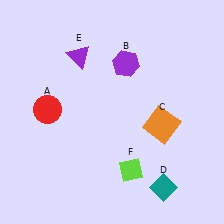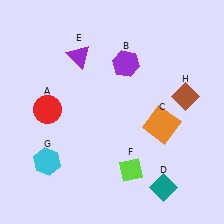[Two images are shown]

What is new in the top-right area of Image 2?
A brown diamond (H) was added in the top-right area of Image 2.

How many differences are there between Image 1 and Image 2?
There are 2 differences between the two images.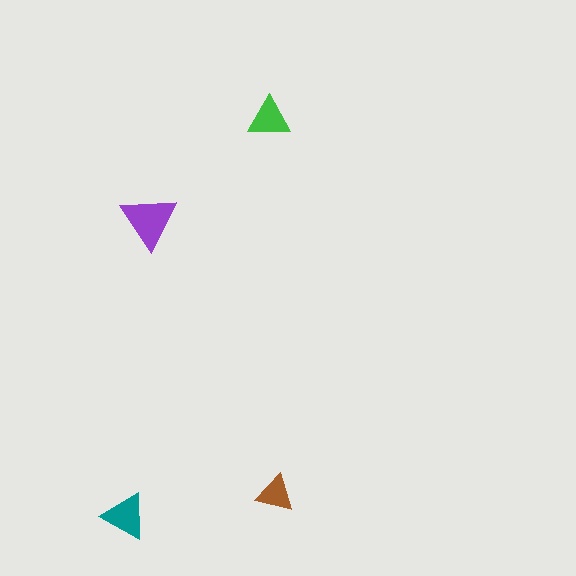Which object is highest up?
The green triangle is topmost.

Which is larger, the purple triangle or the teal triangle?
The purple one.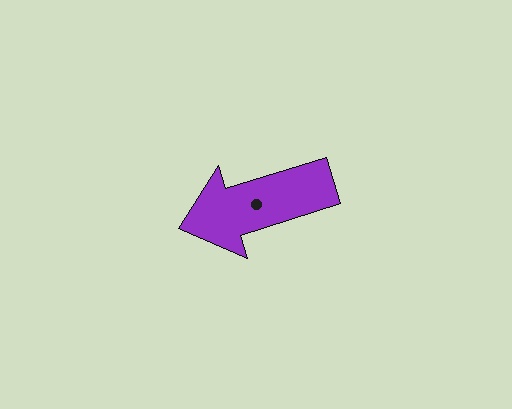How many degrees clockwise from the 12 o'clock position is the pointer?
Approximately 253 degrees.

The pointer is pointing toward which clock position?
Roughly 8 o'clock.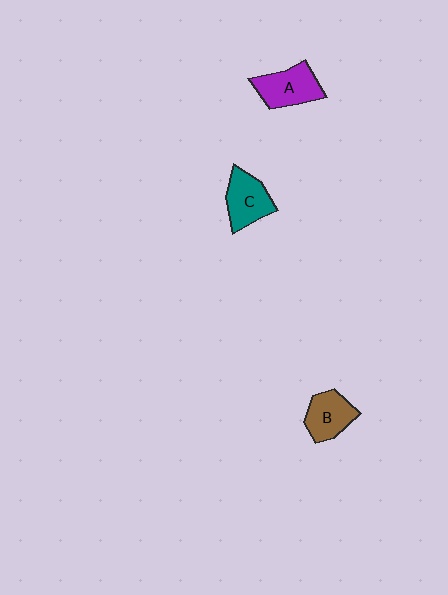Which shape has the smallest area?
Shape B (brown).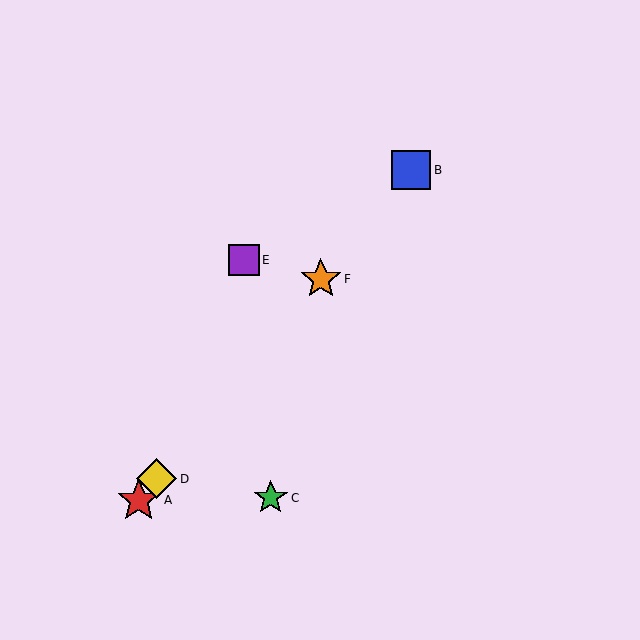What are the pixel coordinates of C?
Object C is at (271, 498).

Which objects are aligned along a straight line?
Objects A, B, D, F are aligned along a straight line.